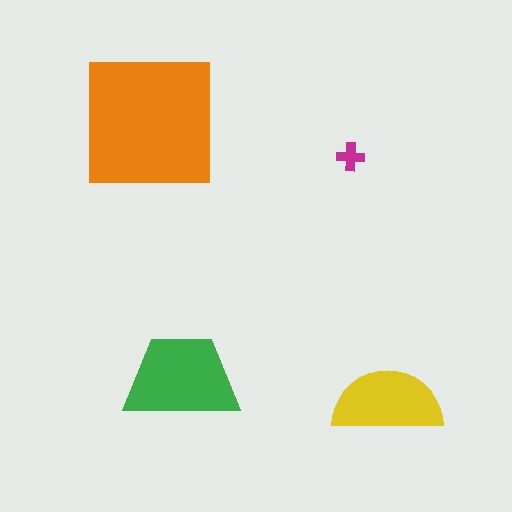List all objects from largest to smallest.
The orange square, the green trapezoid, the yellow semicircle, the magenta cross.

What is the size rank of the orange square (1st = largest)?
1st.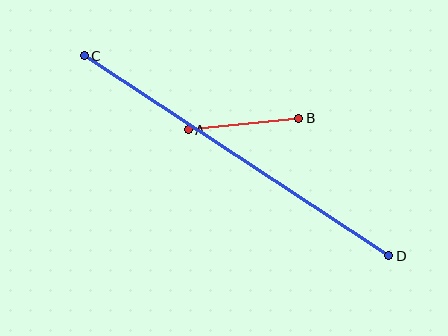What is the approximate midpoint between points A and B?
The midpoint is at approximately (243, 124) pixels.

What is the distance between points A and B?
The distance is approximately 111 pixels.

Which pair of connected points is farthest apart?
Points C and D are farthest apart.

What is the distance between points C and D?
The distance is approximately 365 pixels.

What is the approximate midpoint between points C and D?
The midpoint is at approximately (237, 156) pixels.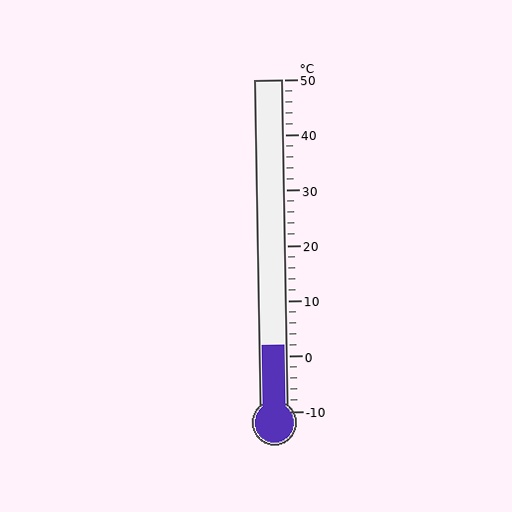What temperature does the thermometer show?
The thermometer shows approximately 2°C.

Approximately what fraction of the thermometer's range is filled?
The thermometer is filled to approximately 20% of its range.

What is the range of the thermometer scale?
The thermometer scale ranges from -10°C to 50°C.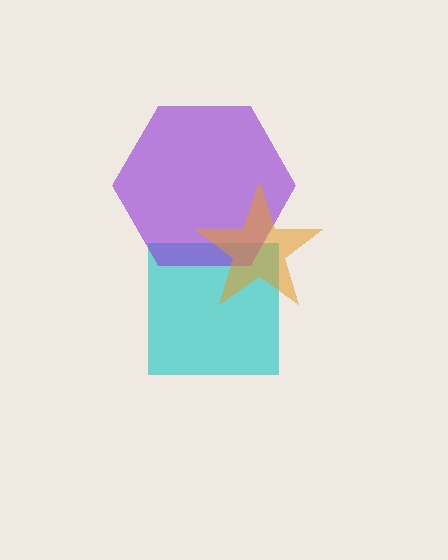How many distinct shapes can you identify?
There are 3 distinct shapes: a cyan square, a purple hexagon, an orange star.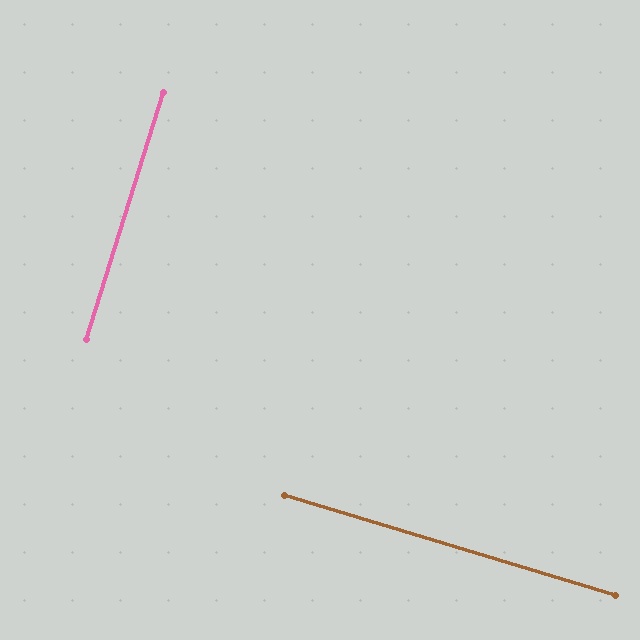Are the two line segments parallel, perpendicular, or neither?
Perpendicular — they meet at approximately 90°.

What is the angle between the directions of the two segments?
Approximately 90 degrees.